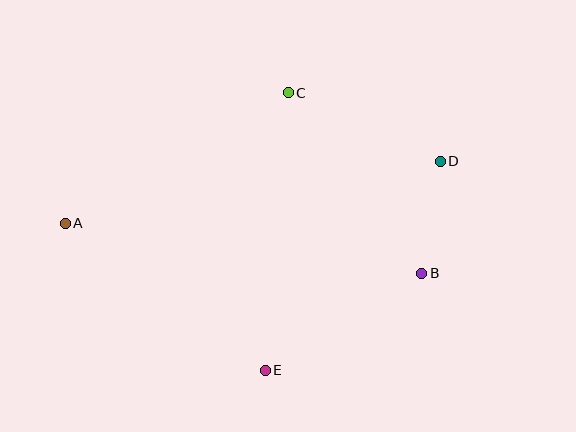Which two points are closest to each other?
Points B and D are closest to each other.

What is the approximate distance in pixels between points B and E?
The distance between B and E is approximately 184 pixels.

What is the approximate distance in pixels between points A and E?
The distance between A and E is approximately 248 pixels.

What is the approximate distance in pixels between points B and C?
The distance between B and C is approximately 225 pixels.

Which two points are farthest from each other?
Points A and D are farthest from each other.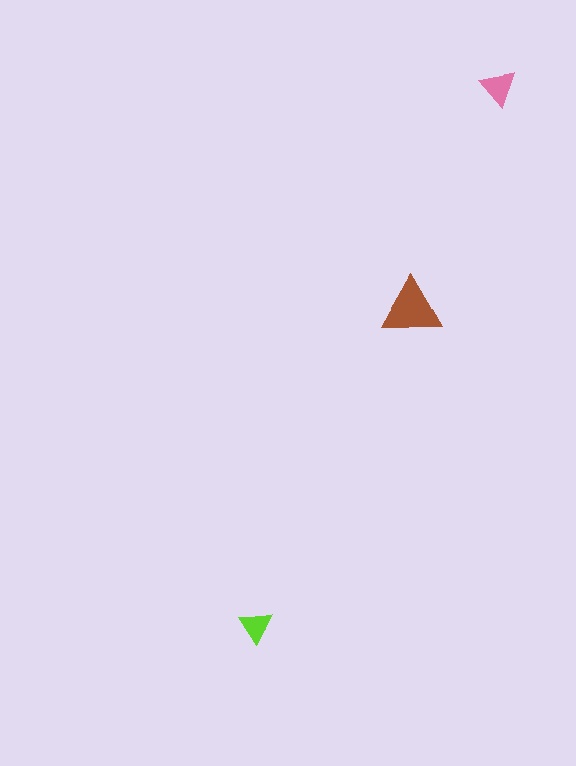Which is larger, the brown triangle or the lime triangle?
The brown one.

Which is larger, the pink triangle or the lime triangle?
The pink one.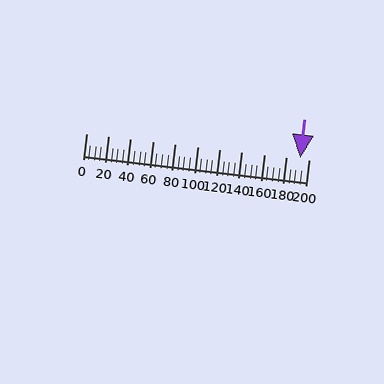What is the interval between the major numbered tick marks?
The major tick marks are spaced 20 units apart.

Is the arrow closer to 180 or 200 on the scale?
The arrow is closer to 200.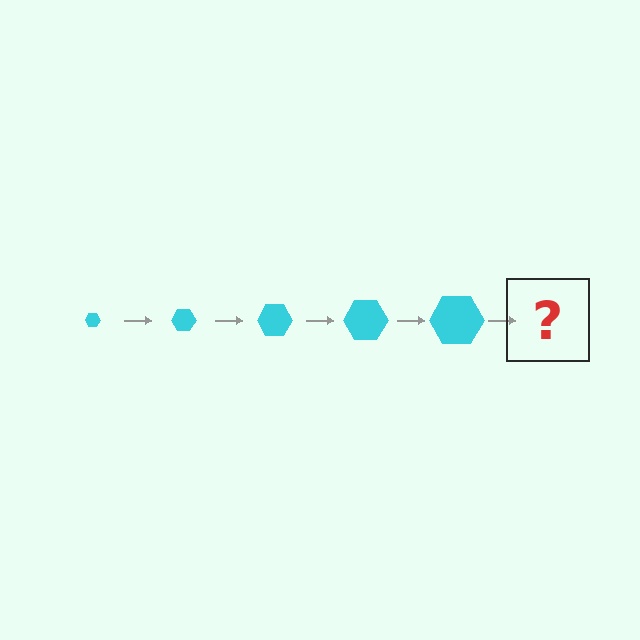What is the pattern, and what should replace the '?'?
The pattern is that the hexagon gets progressively larger each step. The '?' should be a cyan hexagon, larger than the previous one.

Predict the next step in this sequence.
The next step is a cyan hexagon, larger than the previous one.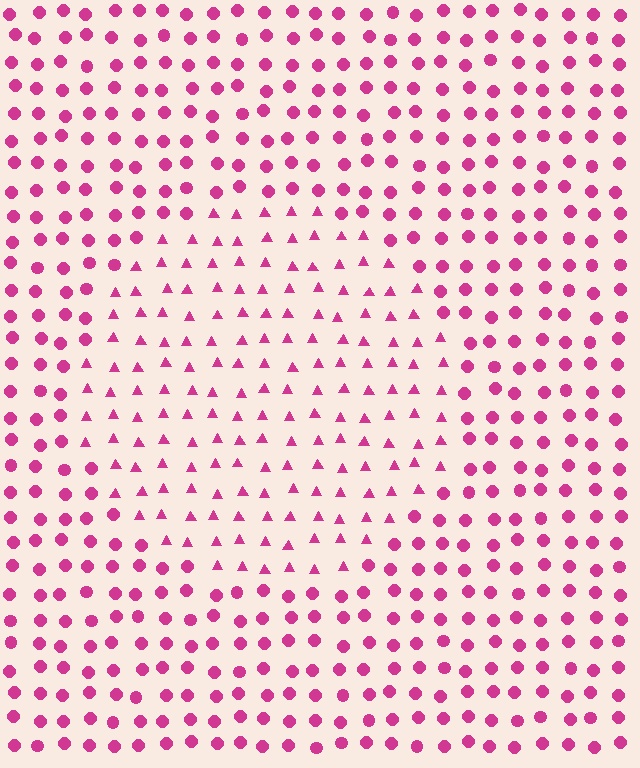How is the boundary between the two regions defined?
The boundary is defined by a change in element shape: triangles inside vs. circles outside. All elements share the same color and spacing.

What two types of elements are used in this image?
The image uses triangles inside the circle region and circles outside it.